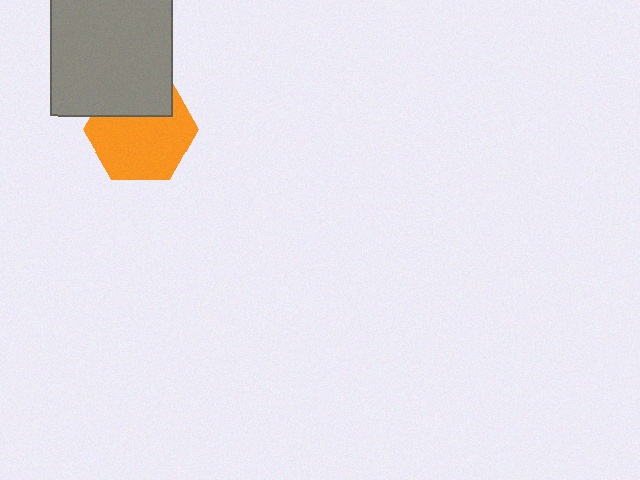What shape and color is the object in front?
The object in front is a gray rectangle.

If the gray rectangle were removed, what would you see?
You would see the complete orange hexagon.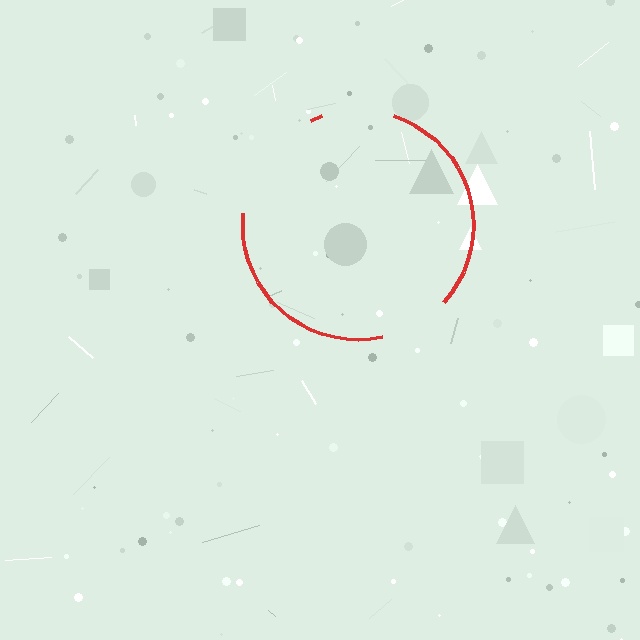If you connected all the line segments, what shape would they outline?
They would outline a circle.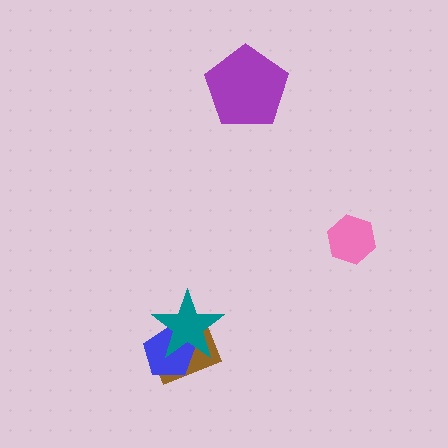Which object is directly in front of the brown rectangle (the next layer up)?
The blue pentagon is directly in front of the brown rectangle.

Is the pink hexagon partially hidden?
No, no other shape covers it.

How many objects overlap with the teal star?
2 objects overlap with the teal star.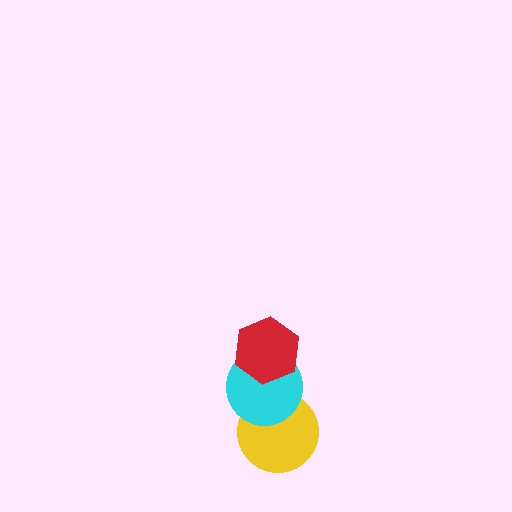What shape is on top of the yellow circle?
The cyan circle is on top of the yellow circle.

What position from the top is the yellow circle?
The yellow circle is 3rd from the top.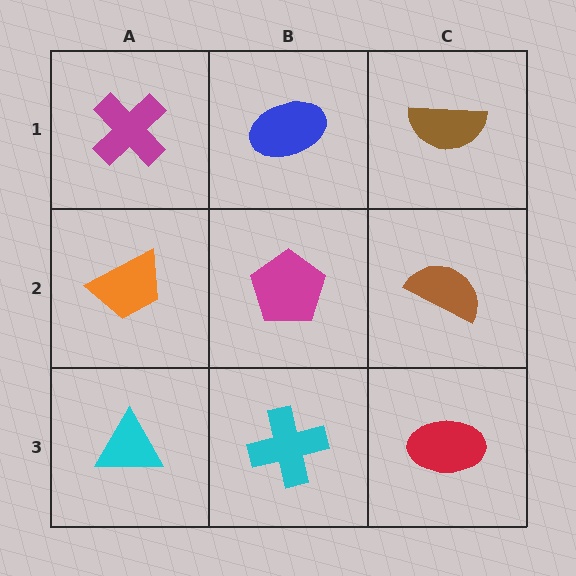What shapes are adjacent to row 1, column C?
A brown semicircle (row 2, column C), a blue ellipse (row 1, column B).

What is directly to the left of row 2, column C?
A magenta pentagon.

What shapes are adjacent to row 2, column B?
A blue ellipse (row 1, column B), a cyan cross (row 3, column B), an orange trapezoid (row 2, column A), a brown semicircle (row 2, column C).